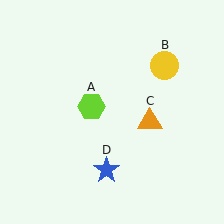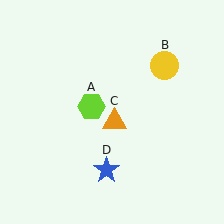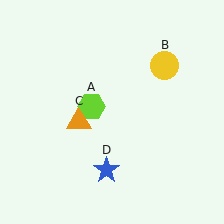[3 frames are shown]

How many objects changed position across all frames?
1 object changed position: orange triangle (object C).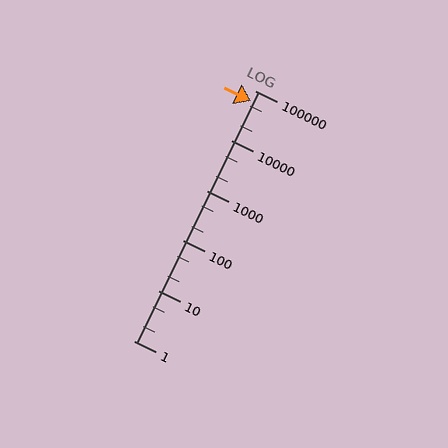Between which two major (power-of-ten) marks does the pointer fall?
The pointer is between 10000 and 100000.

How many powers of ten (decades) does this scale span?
The scale spans 5 decades, from 1 to 100000.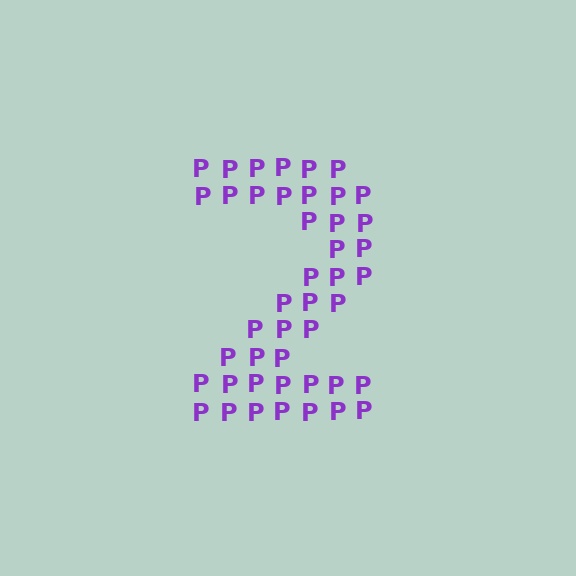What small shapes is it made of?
It is made of small letter P's.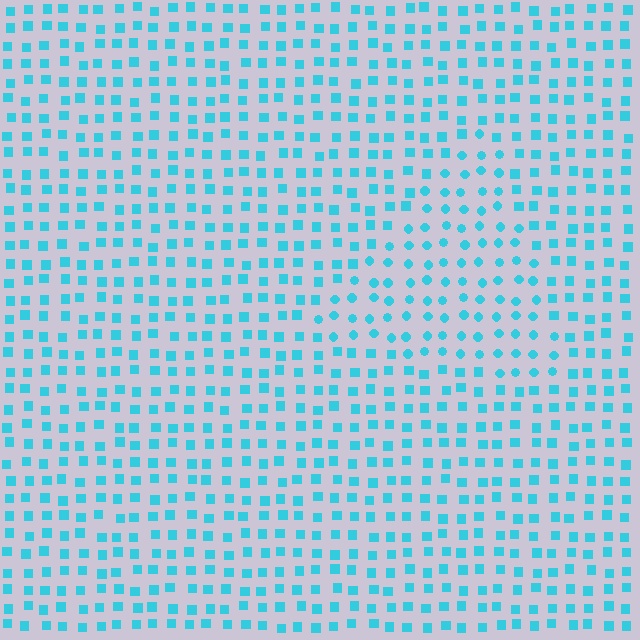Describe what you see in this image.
The image is filled with small cyan elements arranged in a uniform grid. A triangle-shaped region contains circles, while the surrounding area contains squares. The boundary is defined purely by the change in element shape.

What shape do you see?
I see a triangle.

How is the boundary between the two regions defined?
The boundary is defined by a change in element shape: circles inside vs. squares outside. All elements share the same color and spacing.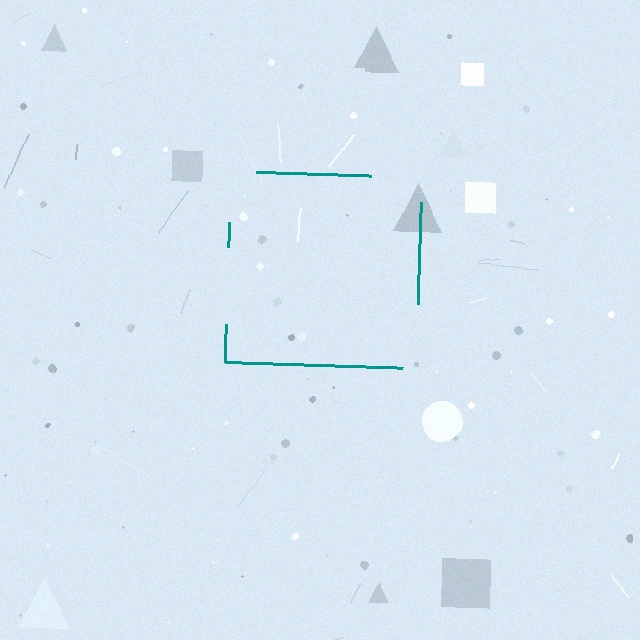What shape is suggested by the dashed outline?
The dashed outline suggests a square.